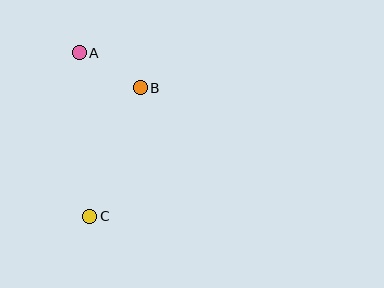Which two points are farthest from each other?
Points A and C are farthest from each other.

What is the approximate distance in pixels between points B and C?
The distance between B and C is approximately 138 pixels.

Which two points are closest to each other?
Points A and B are closest to each other.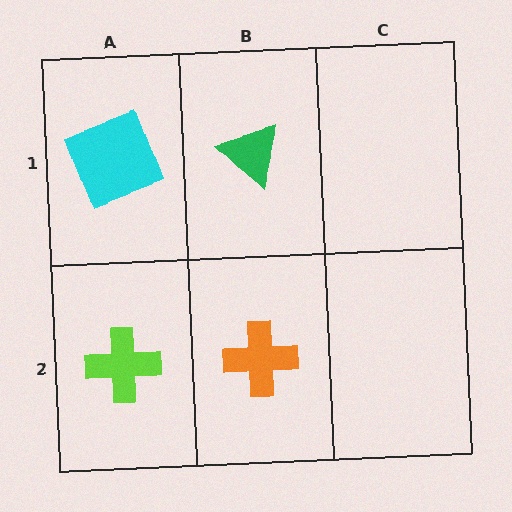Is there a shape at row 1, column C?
No, that cell is empty.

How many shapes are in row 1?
2 shapes.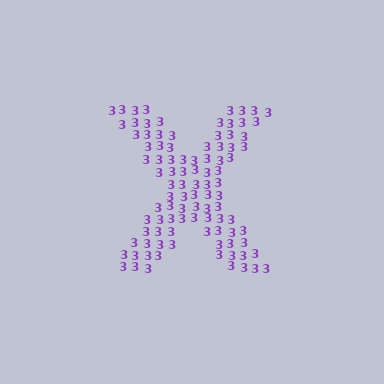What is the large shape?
The large shape is the letter X.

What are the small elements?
The small elements are digit 3's.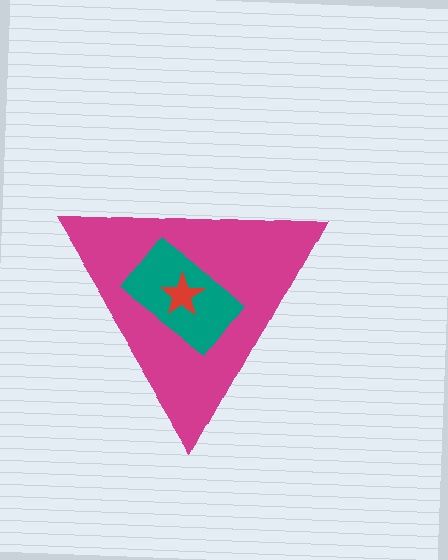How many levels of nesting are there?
3.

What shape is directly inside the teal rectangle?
The red star.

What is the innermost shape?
The red star.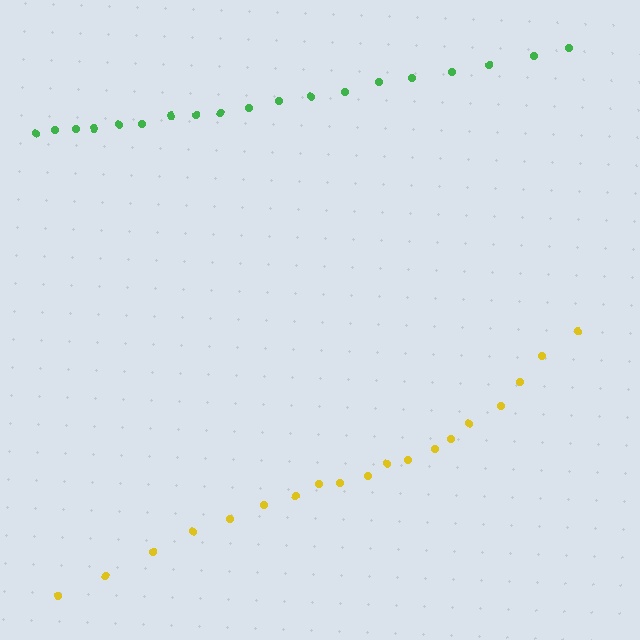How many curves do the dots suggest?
There are 2 distinct paths.